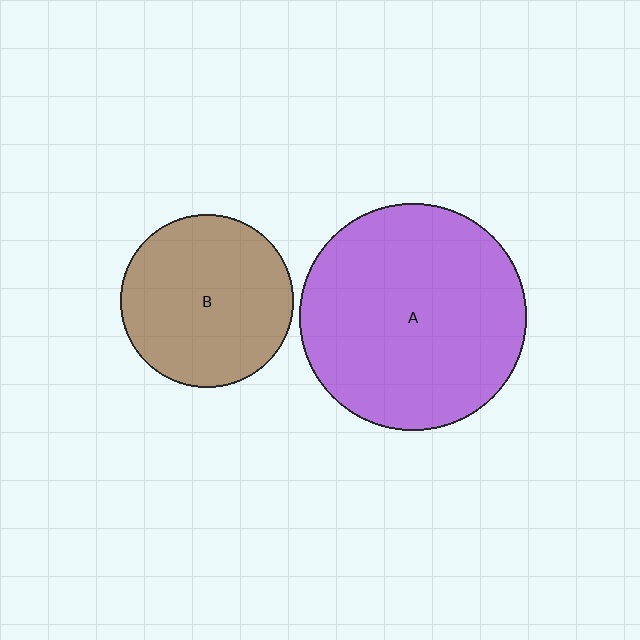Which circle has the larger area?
Circle A (purple).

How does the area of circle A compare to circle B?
Approximately 1.7 times.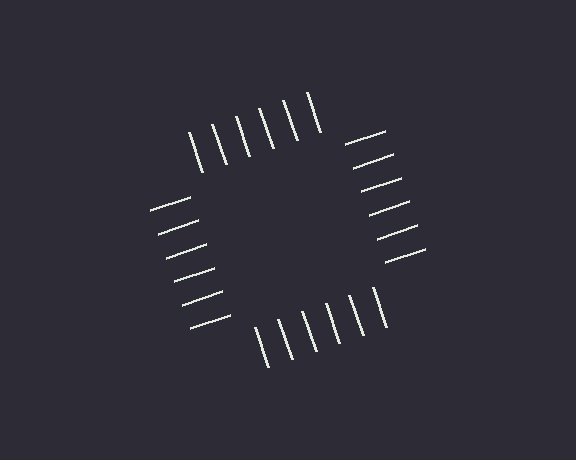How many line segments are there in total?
24 — 6 along each of the 4 edges.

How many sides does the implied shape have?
4 sides — the line-ends trace a square.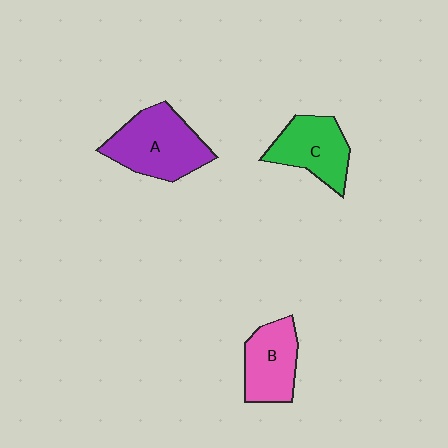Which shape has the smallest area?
Shape B (pink).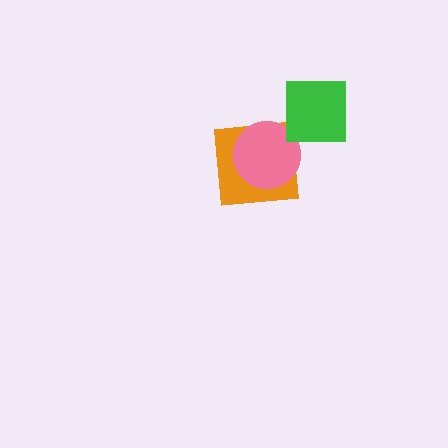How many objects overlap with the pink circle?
1 object overlaps with the pink circle.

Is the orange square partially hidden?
Yes, it is partially covered by another shape.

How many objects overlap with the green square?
0 objects overlap with the green square.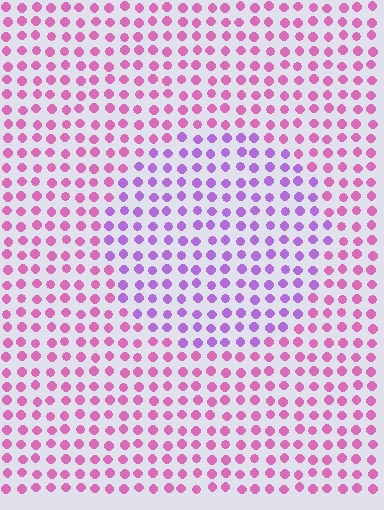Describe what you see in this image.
The image is filled with small pink elements in a uniform arrangement. A circle-shaped region is visible where the elements are tinted to a slightly different hue, forming a subtle color boundary.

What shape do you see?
I see a circle.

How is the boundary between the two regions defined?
The boundary is defined purely by a slight shift in hue (about 39 degrees). Spacing, size, and orientation are identical on both sides.